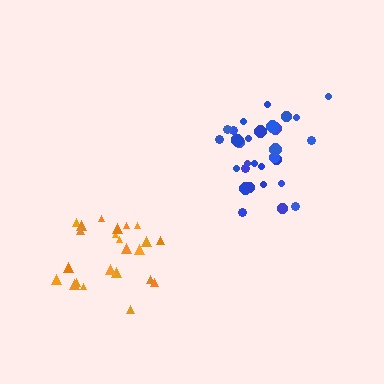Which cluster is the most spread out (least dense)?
Orange.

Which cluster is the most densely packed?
Blue.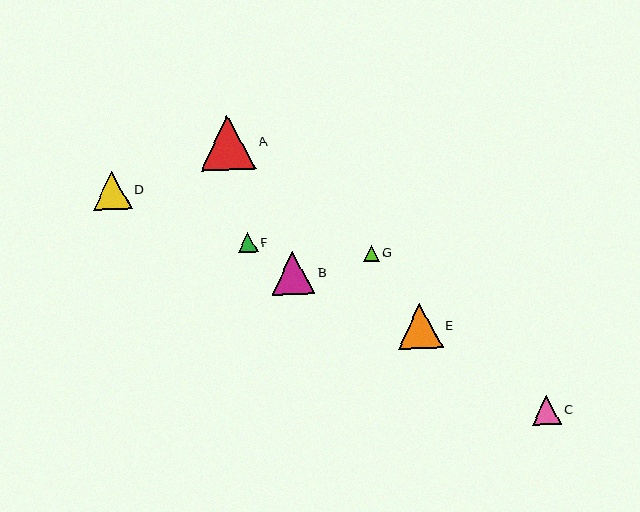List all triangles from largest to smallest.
From largest to smallest: A, E, B, D, C, F, G.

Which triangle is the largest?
Triangle A is the largest with a size of approximately 55 pixels.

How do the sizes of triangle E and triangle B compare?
Triangle E and triangle B are approximately the same size.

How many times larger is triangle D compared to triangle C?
Triangle D is approximately 1.3 times the size of triangle C.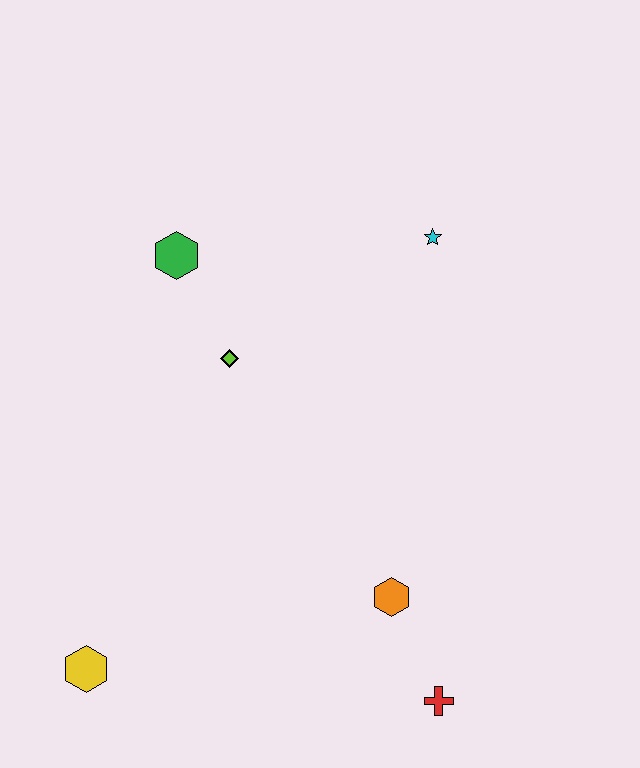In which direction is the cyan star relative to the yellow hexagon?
The cyan star is above the yellow hexagon.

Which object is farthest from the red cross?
The green hexagon is farthest from the red cross.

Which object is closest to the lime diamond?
The green hexagon is closest to the lime diamond.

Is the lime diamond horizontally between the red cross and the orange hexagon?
No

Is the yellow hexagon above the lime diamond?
No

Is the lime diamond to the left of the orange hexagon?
Yes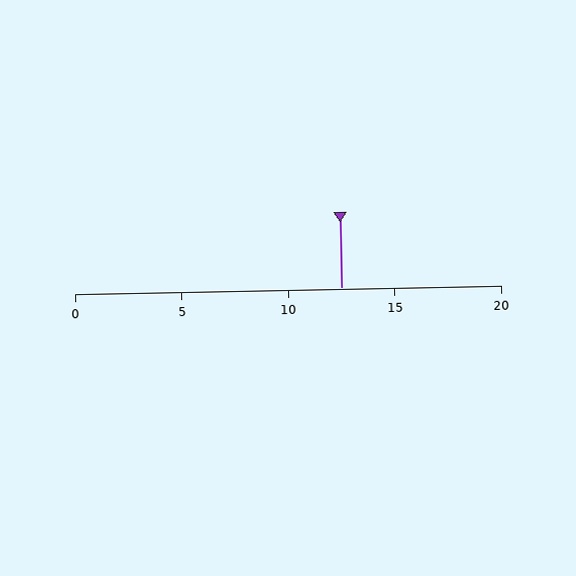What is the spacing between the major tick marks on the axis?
The major ticks are spaced 5 apart.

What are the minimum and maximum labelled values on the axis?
The axis runs from 0 to 20.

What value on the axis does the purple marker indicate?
The marker indicates approximately 12.5.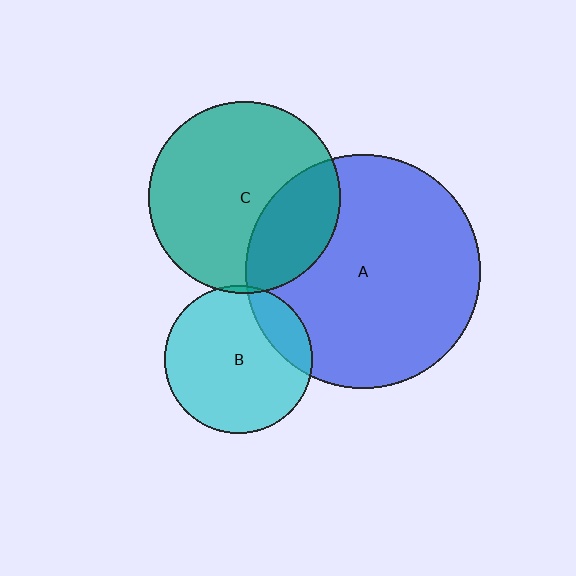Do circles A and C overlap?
Yes.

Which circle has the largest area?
Circle A (blue).